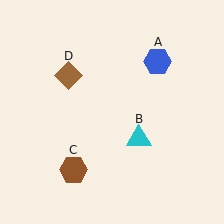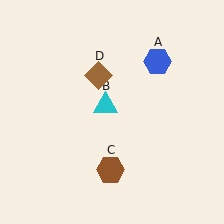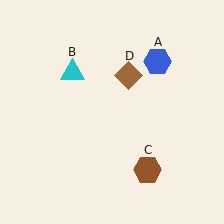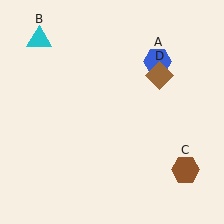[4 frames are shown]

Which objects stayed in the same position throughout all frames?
Blue hexagon (object A) remained stationary.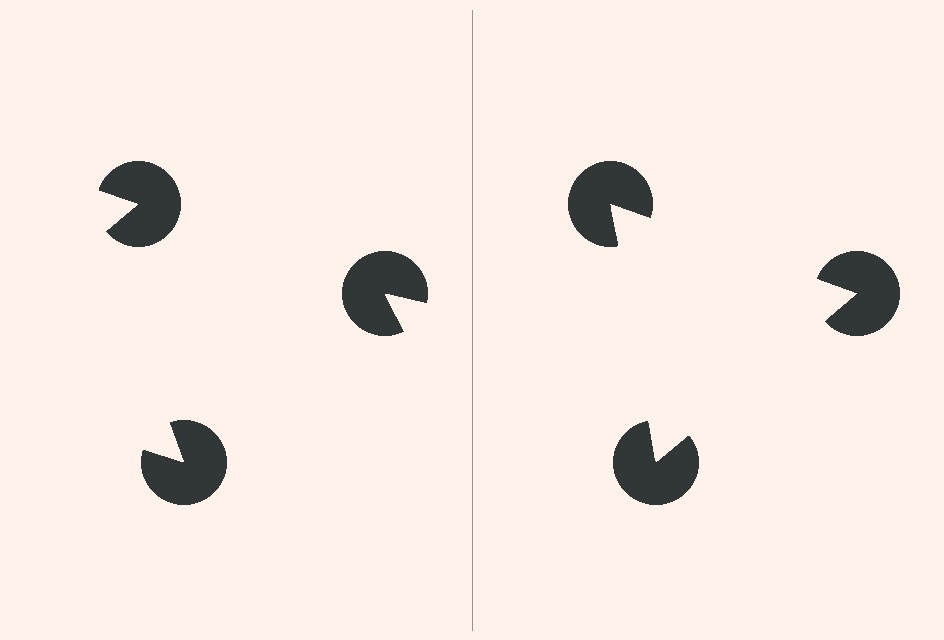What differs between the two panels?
The pac-man discs are positioned identically on both sides; only the wedge orientations differ. On the right they align to a triangle; on the left they are misaligned.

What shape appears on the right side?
An illusory triangle.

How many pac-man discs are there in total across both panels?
6 — 3 on each side.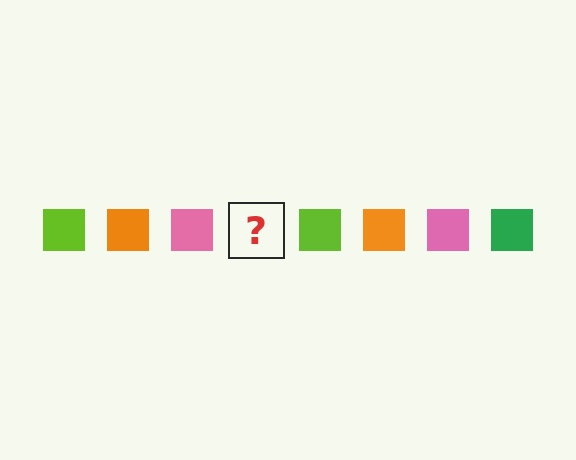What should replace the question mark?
The question mark should be replaced with a green square.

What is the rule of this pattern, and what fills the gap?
The rule is that the pattern cycles through lime, orange, pink, green squares. The gap should be filled with a green square.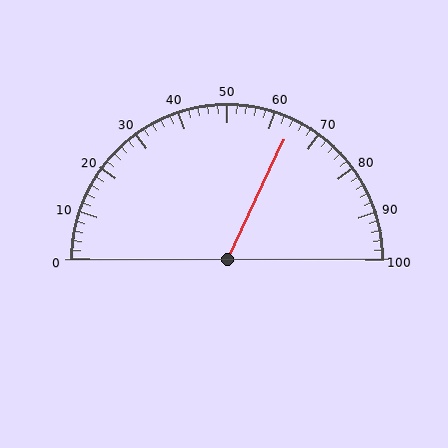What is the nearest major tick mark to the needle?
The nearest major tick mark is 60.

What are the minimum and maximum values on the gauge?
The gauge ranges from 0 to 100.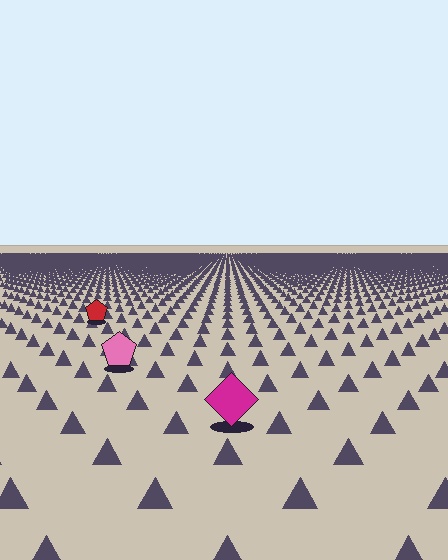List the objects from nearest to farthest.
From nearest to farthest: the magenta diamond, the pink pentagon, the red pentagon.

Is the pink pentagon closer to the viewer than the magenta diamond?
No. The magenta diamond is closer — you can tell from the texture gradient: the ground texture is coarser near it.